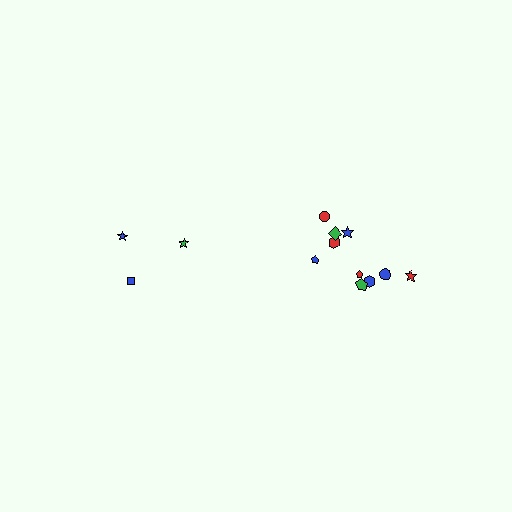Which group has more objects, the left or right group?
The right group.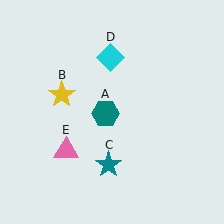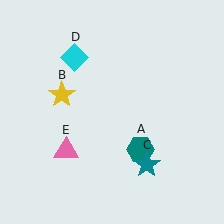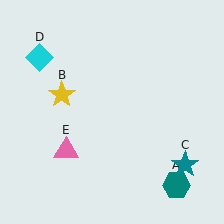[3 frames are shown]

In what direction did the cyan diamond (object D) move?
The cyan diamond (object D) moved left.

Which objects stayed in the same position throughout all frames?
Yellow star (object B) and pink triangle (object E) remained stationary.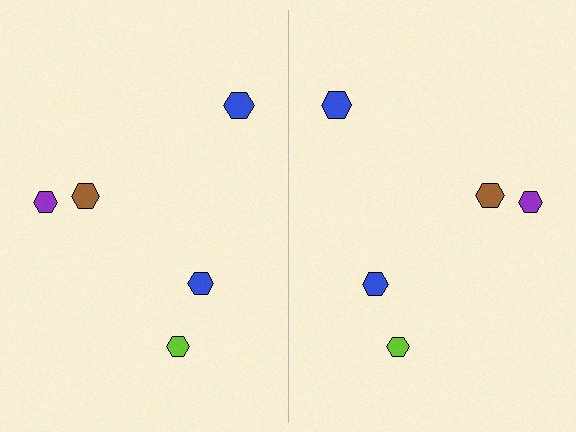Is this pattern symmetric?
Yes, this pattern has bilateral (reflection) symmetry.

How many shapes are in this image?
There are 10 shapes in this image.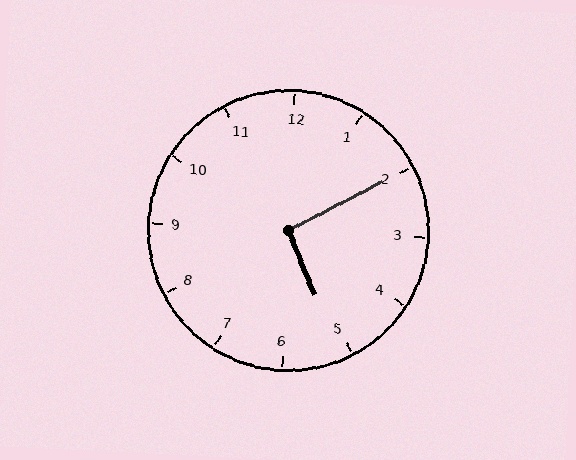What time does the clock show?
5:10.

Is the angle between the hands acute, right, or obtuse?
It is right.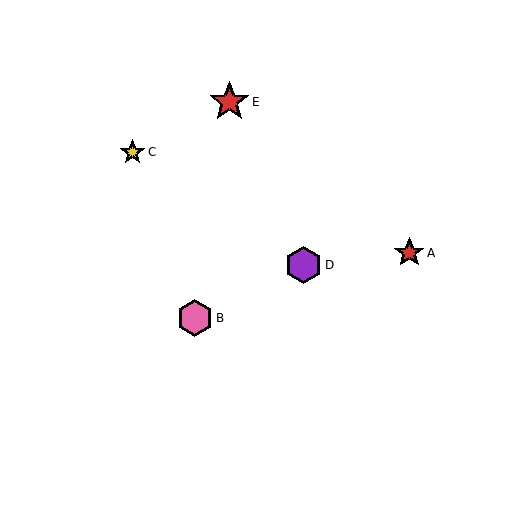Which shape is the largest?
The red star (labeled E) is the largest.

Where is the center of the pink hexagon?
The center of the pink hexagon is at (195, 318).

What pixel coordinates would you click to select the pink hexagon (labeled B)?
Click at (195, 318) to select the pink hexagon B.